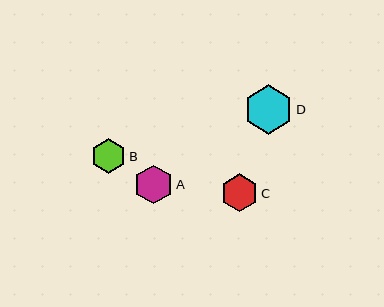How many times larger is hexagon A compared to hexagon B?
Hexagon A is approximately 1.1 times the size of hexagon B.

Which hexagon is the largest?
Hexagon D is the largest with a size of approximately 49 pixels.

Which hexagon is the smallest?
Hexagon B is the smallest with a size of approximately 35 pixels.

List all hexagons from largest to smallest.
From largest to smallest: D, A, C, B.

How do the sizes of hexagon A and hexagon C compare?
Hexagon A and hexagon C are approximately the same size.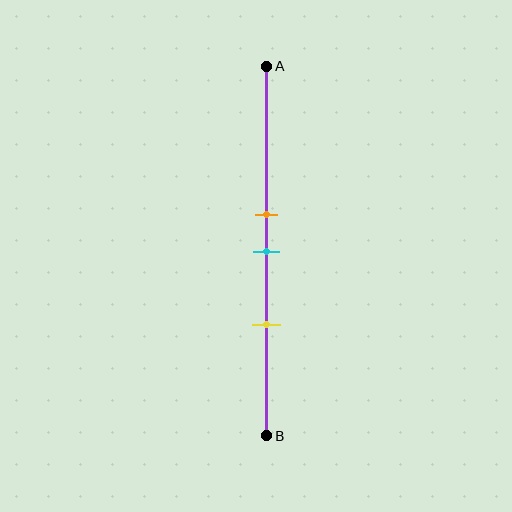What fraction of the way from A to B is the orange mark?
The orange mark is approximately 40% (0.4) of the way from A to B.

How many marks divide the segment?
There are 3 marks dividing the segment.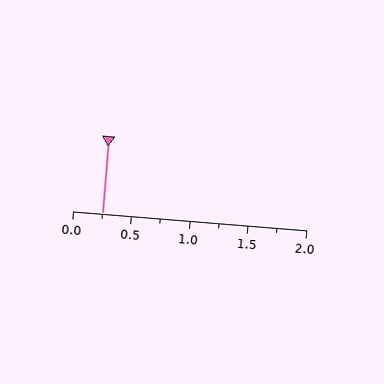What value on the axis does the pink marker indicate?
The marker indicates approximately 0.25.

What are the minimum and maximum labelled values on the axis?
The axis runs from 0.0 to 2.0.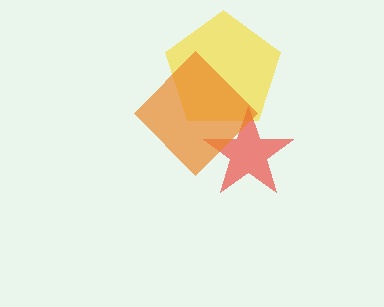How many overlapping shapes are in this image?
There are 3 overlapping shapes in the image.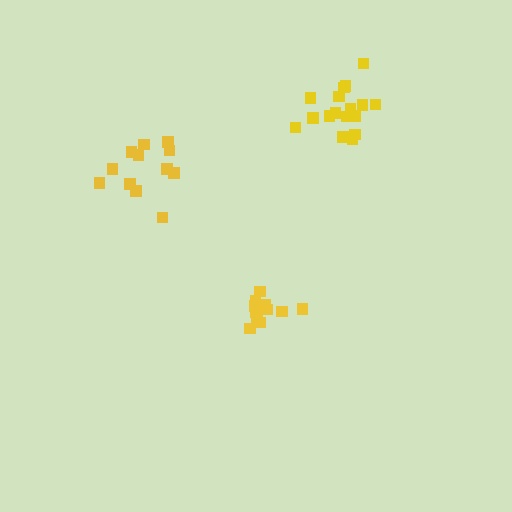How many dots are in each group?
Group 1: 11 dots, Group 2: 17 dots, Group 3: 12 dots (40 total).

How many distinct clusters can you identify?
There are 3 distinct clusters.